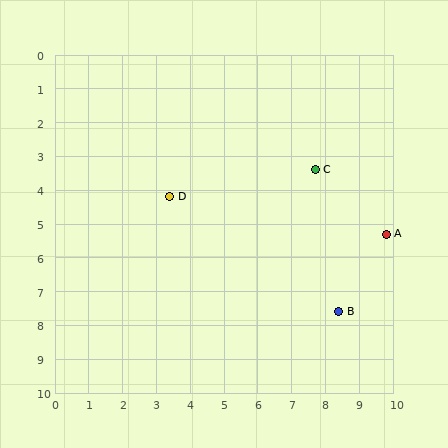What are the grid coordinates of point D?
Point D is at approximately (3.4, 4.2).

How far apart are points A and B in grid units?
Points A and B are about 2.7 grid units apart.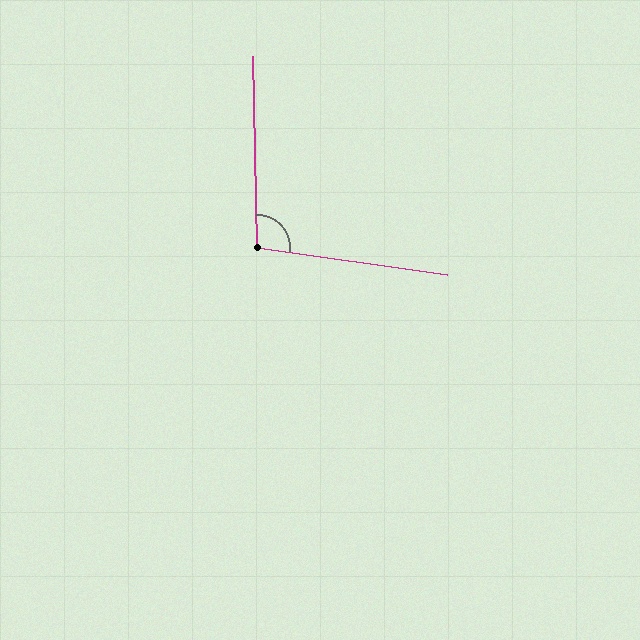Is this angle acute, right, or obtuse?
It is obtuse.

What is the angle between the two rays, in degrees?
Approximately 99 degrees.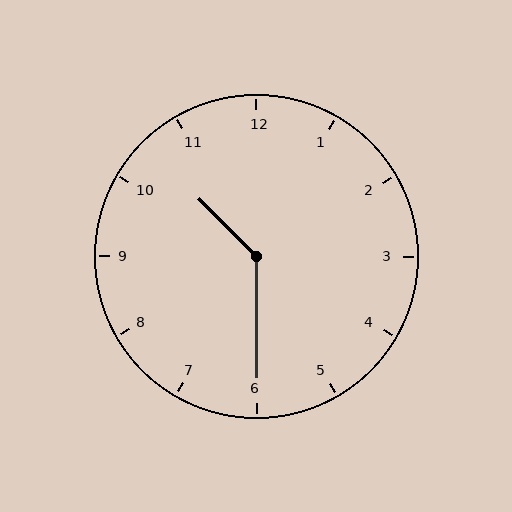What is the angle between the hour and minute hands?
Approximately 135 degrees.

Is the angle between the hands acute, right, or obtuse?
It is obtuse.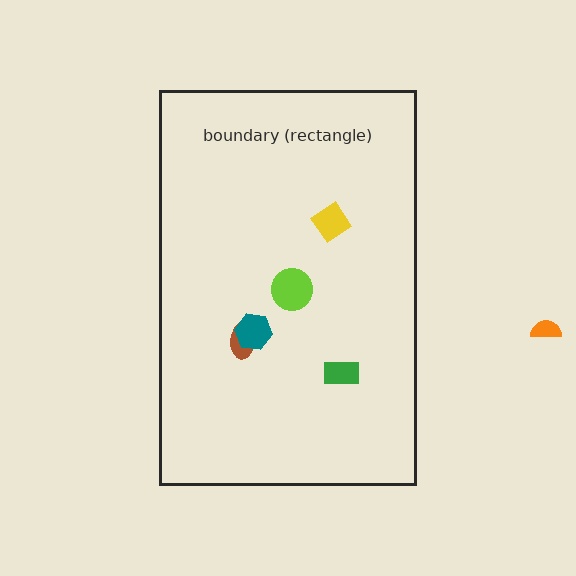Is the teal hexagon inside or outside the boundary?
Inside.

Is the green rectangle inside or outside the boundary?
Inside.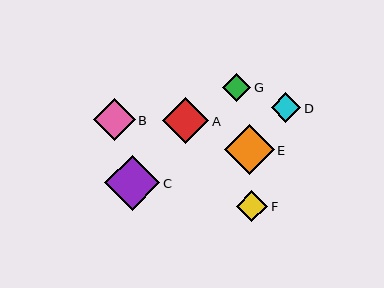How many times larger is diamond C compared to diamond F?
Diamond C is approximately 1.8 times the size of diamond F.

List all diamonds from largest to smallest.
From largest to smallest: C, E, A, B, F, D, G.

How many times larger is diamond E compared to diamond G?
Diamond E is approximately 1.8 times the size of diamond G.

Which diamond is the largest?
Diamond C is the largest with a size of approximately 55 pixels.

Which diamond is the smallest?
Diamond G is the smallest with a size of approximately 28 pixels.